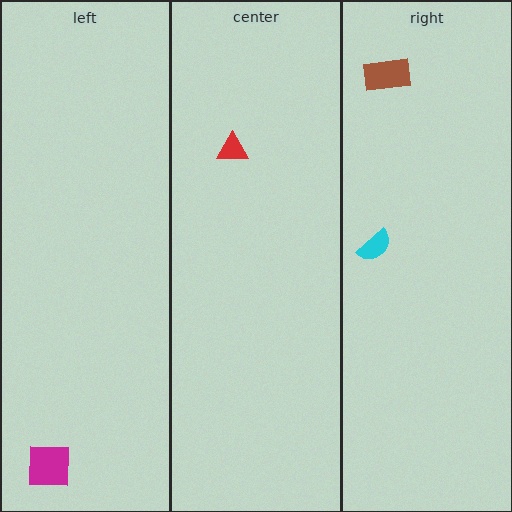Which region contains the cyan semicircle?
The right region.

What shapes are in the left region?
The magenta square.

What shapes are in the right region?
The brown rectangle, the cyan semicircle.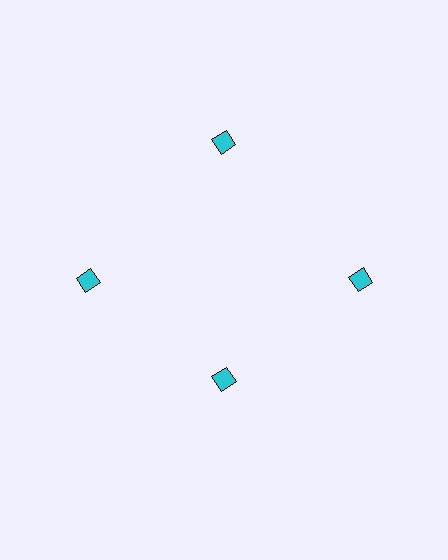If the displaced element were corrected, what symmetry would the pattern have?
It would have 4-fold rotational symmetry — the pattern would map onto itself every 90 degrees.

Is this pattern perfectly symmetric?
No. The 4 cyan diamonds are arranged in a ring, but one element near the 6 o'clock position is pulled inward toward the center, breaking the 4-fold rotational symmetry.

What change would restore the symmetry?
The symmetry would be restored by moving it outward, back onto the ring so that all 4 diamonds sit at equal angles and equal distance from the center.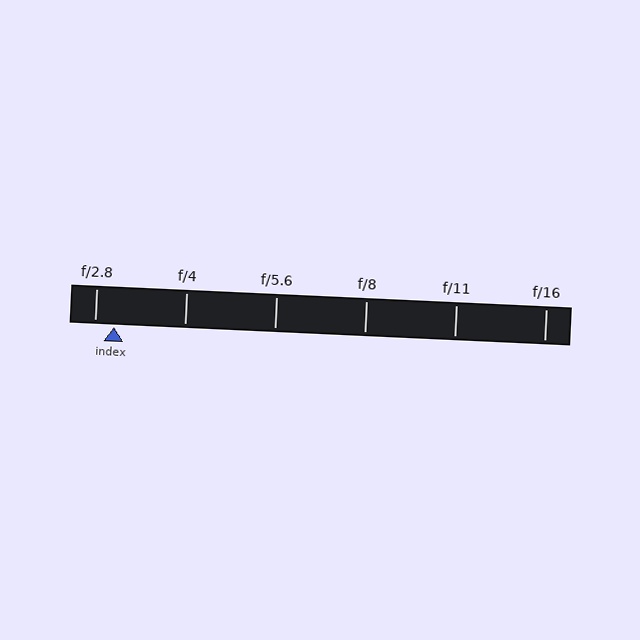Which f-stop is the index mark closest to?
The index mark is closest to f/2.8.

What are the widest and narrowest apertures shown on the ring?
The widest aperture shown is f/2.8 and the narrowest is f/16.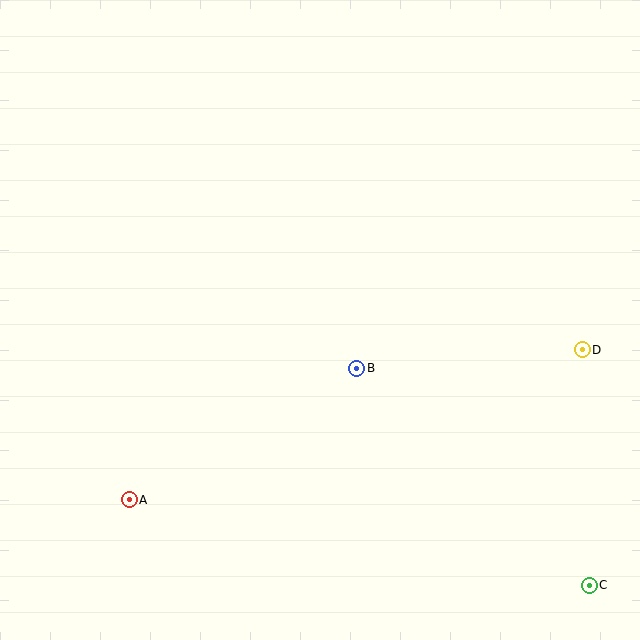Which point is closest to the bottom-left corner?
Point A is closest to the bottom-left corner.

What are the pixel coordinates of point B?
Point B is at (357, 368).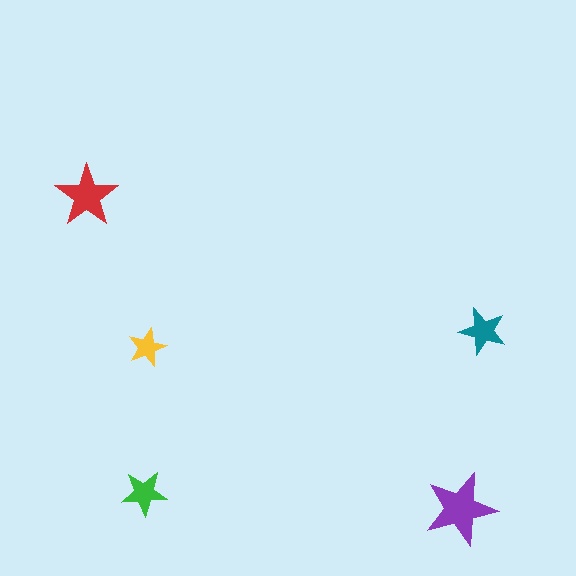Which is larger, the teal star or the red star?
The red one.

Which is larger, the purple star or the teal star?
The purple one.